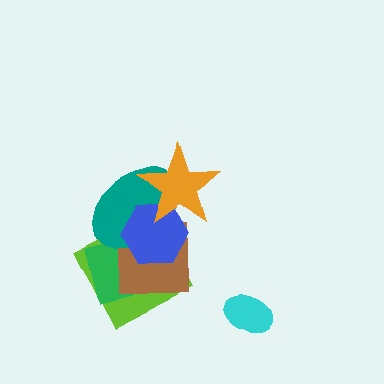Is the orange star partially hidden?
No, no other shape covers it.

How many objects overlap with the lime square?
4 objects overlap with the lime square.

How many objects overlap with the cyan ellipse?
0 objects overlap with the cyan ellipse.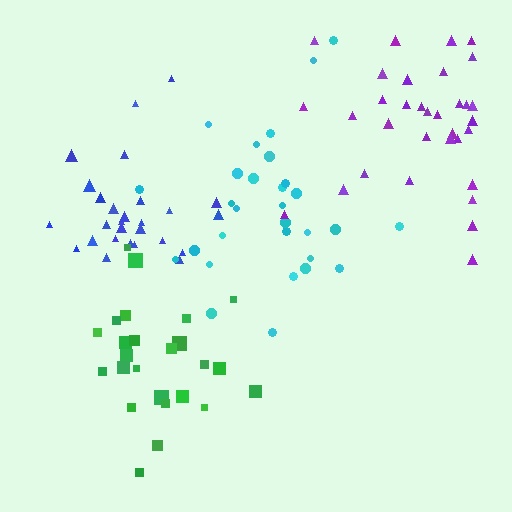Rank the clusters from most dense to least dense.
blue, purple, cyan, green.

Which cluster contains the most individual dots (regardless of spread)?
Purple (34).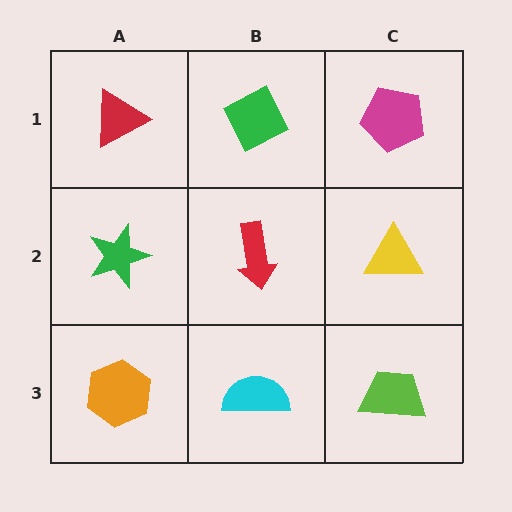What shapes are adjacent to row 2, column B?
A green diamond (row 1, column B), a cyan semicircle (row 3, column B), a green star (row 2, column A), a yellow triangle (row 2, column C).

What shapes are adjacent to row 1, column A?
A green star (row 2, column A), a green diamond (row 1, column B).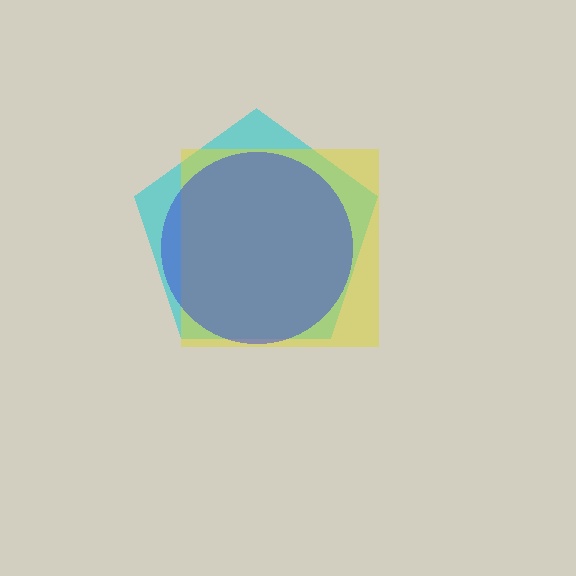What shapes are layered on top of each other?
The layered shapes are: a cyan pentagon, a yellow square, a blue circle.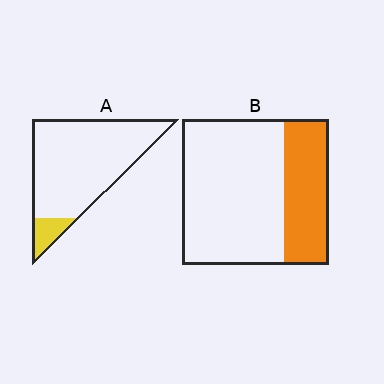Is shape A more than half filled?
No.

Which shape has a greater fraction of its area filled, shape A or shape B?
Shape B.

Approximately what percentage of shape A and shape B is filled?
A is approximately 10% and B is approximately 30%.